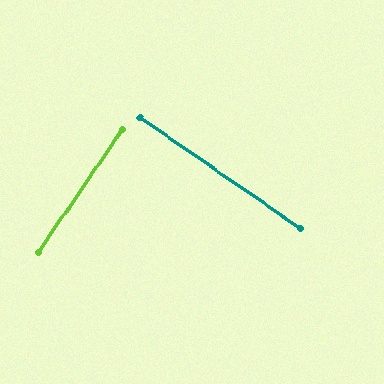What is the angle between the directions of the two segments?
Approximately 90 degrees.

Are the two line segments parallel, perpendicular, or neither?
Perpendicular — they meet at approximately 90°.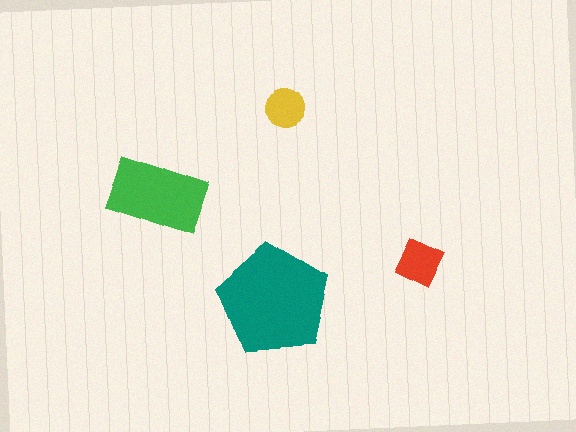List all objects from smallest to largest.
The yellow circle, the red diamond, the green rectangle, the teal pentagon.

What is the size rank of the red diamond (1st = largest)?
3rd.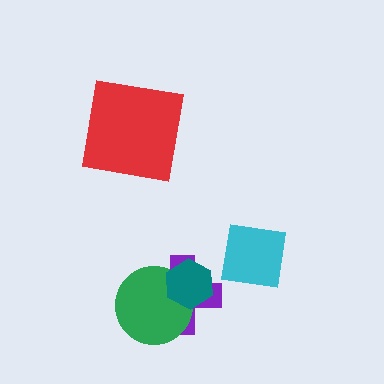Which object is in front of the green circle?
The teal hexagon is in front of the green circle.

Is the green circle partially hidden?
Yes, it is partially covered by another shape.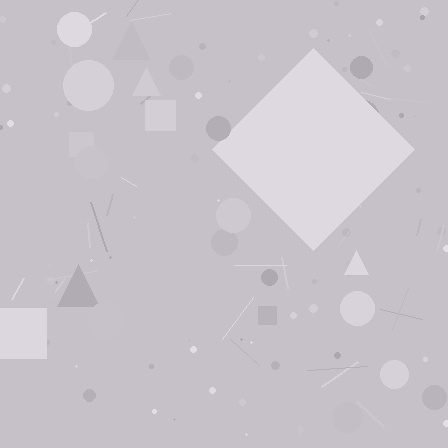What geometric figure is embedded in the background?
A diamond is embedded in the background.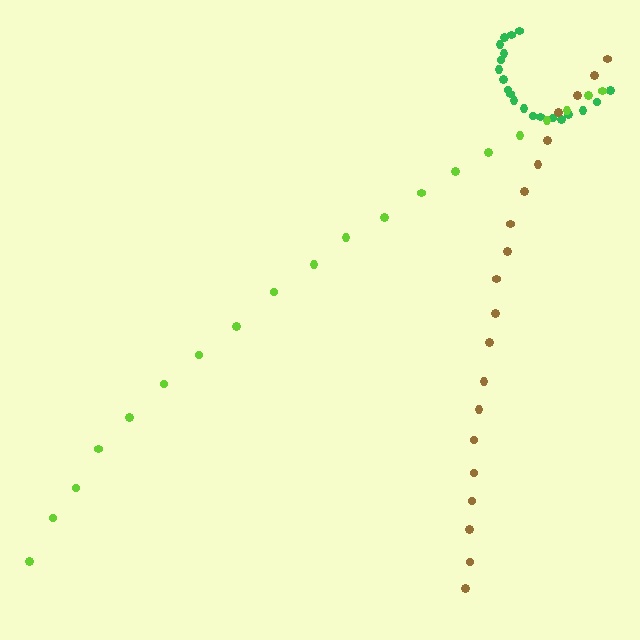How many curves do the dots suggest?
There are 3 distinct paths.